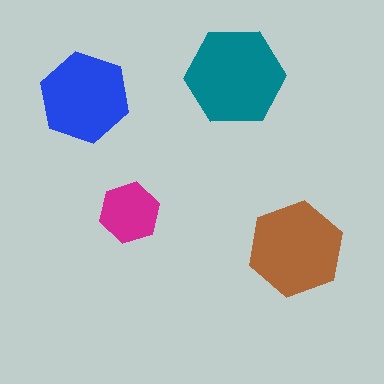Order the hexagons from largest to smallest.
the teal one, the brown one, the blue one, the magenta one.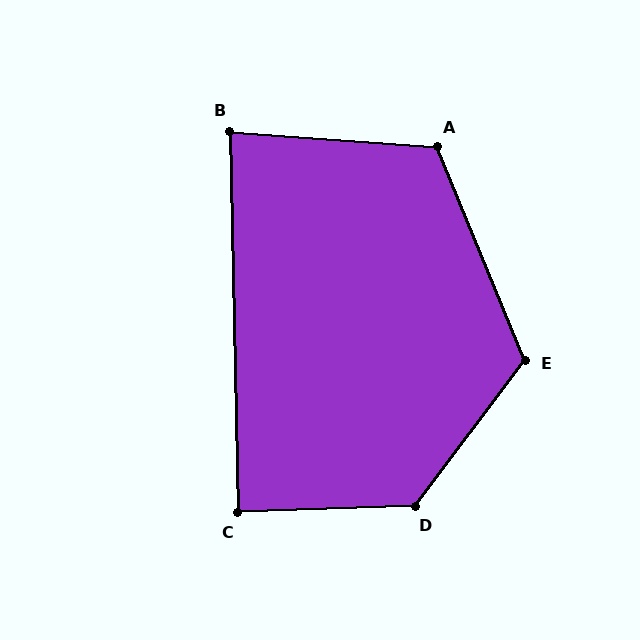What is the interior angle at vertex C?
Approximately 89 degrees (approximately right).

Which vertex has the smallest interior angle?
B, at approximately 85 degrees.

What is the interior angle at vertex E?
Approximately 120 degrees (obtuse).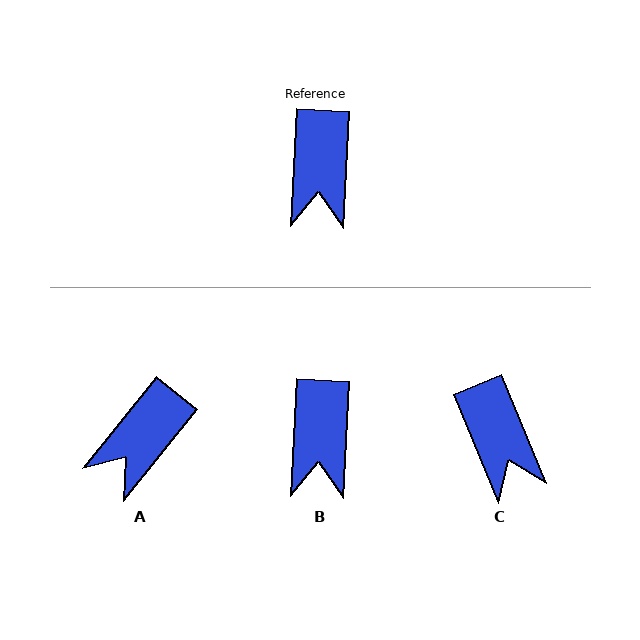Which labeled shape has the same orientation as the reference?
B.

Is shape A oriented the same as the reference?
No, it is off by about 36 degrees.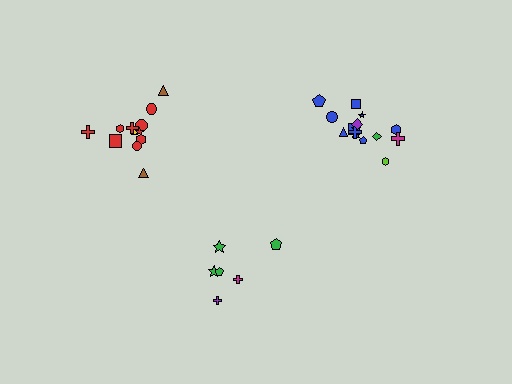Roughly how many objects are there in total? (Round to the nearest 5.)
Roughly 35 objects in total.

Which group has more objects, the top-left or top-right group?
The top-right group.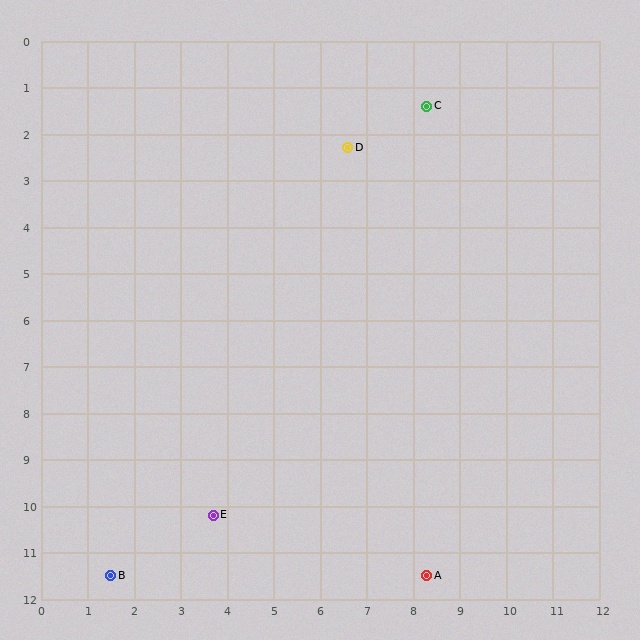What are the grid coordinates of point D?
Point D is at approximately (6.6, 2.3).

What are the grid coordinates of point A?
Point A is at approximately (8.3, 11.5).